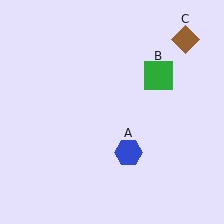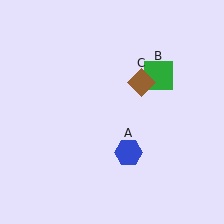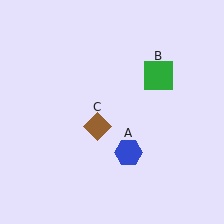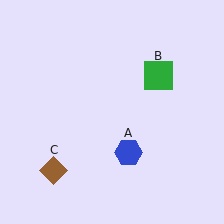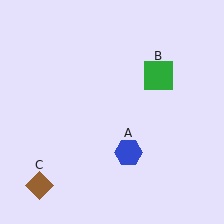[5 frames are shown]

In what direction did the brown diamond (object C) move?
The brown diamond (object C) moved down and to the left.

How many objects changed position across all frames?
1 object changed position: brown diamond (object C).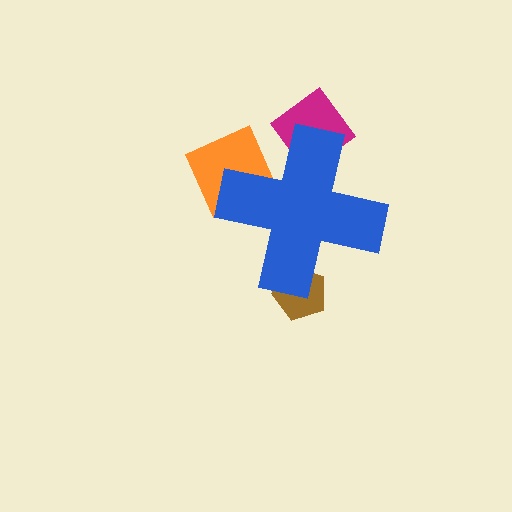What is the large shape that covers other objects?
A blue cross.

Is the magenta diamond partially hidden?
Yes, the magenta diamond is partially hidden behind the blue cross.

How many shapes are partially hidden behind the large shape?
3 shapes are partially hidden.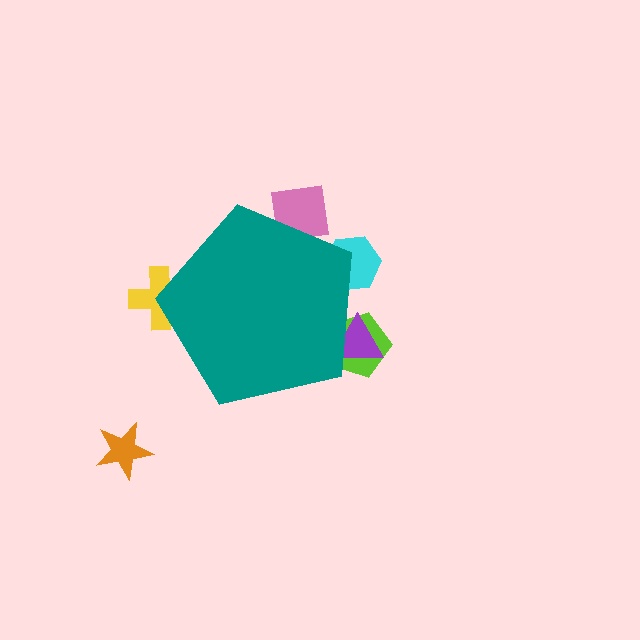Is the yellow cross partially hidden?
Yes, the yellow cross is partially hidden behind the teal pentagon.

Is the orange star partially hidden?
No, the orange star is fully visible.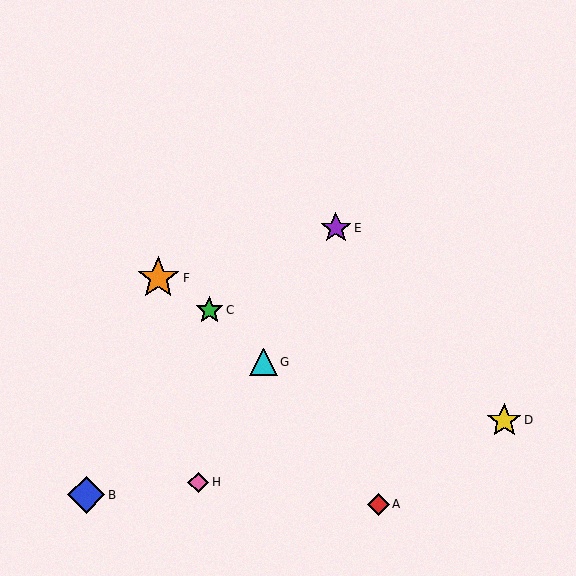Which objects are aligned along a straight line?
Objects E, G, H are aligned along a straight line.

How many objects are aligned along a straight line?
3 objects (E, G, H) are aligned along a straight line.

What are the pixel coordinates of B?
Object B is at (86, 494).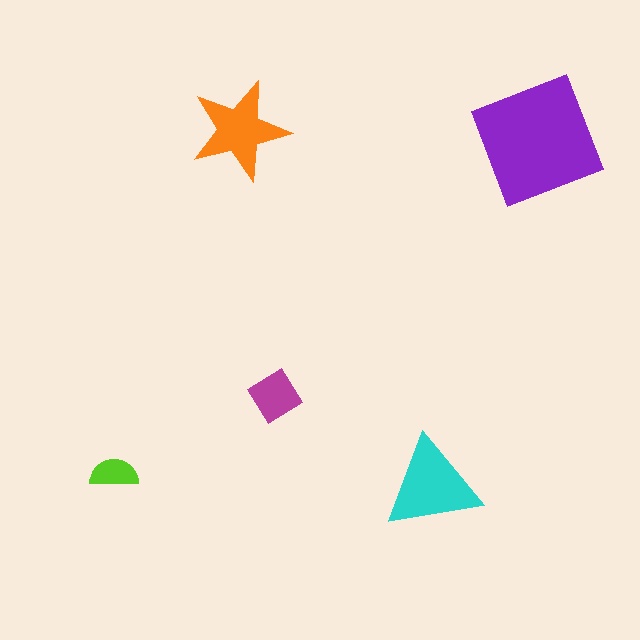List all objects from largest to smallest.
The purple square, the cyan triangle, the orange star, the magenta diamond, the lime semicircle.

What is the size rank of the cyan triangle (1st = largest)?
2nd.